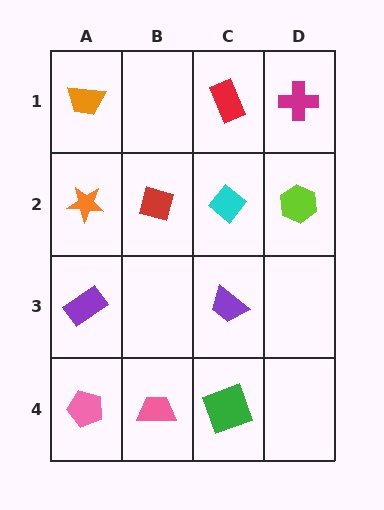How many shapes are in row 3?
2 shapes.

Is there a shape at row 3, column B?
No, that cell is empty.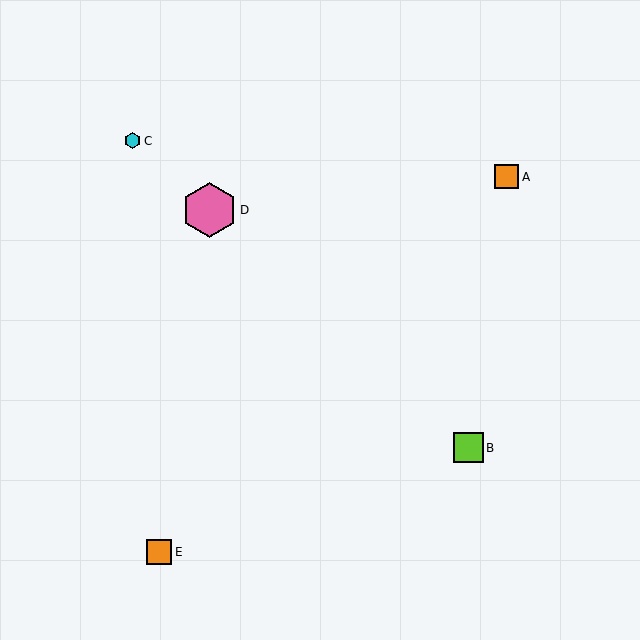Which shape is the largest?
The pink hexagon (labeled D) is the largest.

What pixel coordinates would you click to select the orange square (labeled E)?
Click at (159, 552) to select the orange square E.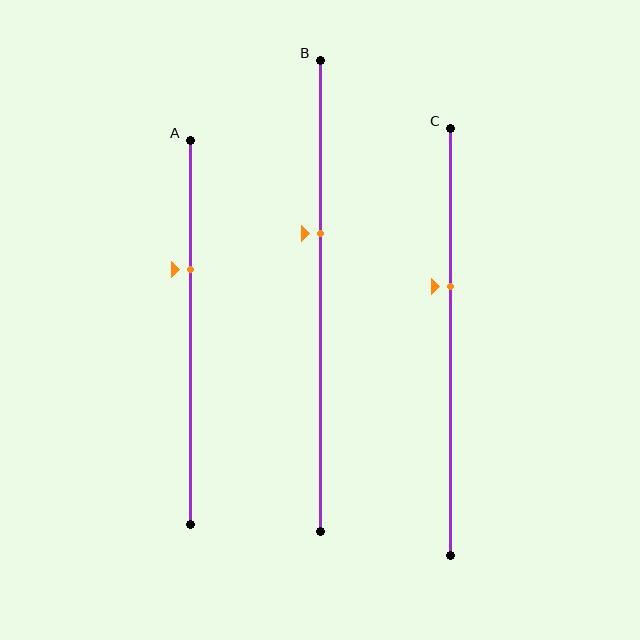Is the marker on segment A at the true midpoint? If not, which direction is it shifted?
No, the marker on segment A is shifted upward by about 16% of the segment length.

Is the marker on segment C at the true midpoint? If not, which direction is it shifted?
No, the marker on segment C is shifted upward by about 13% of the segment length.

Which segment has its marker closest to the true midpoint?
Segment C has its marker closest to the true midpoint.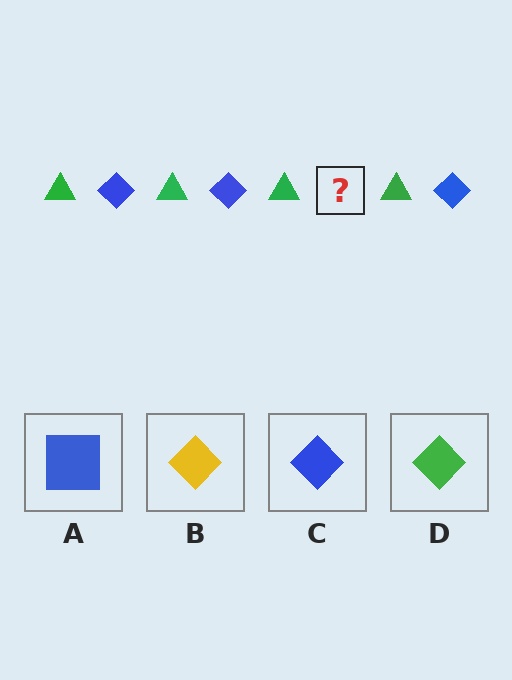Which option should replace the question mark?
Option C.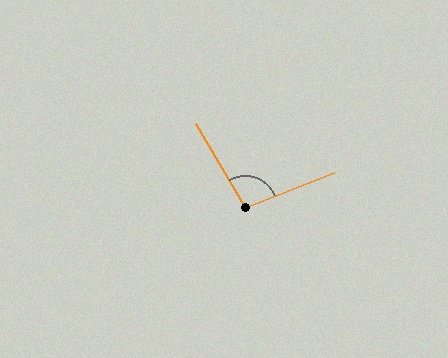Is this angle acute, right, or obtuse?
It is obtuse.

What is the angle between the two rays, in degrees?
Approximately 99 degrees.